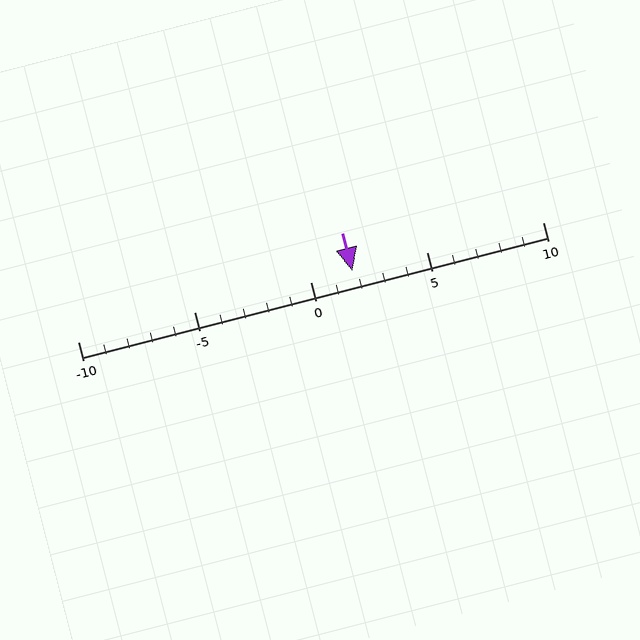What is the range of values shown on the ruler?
The ruler shows values from -10 to 10.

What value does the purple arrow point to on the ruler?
The purple arrow points to approximately 2.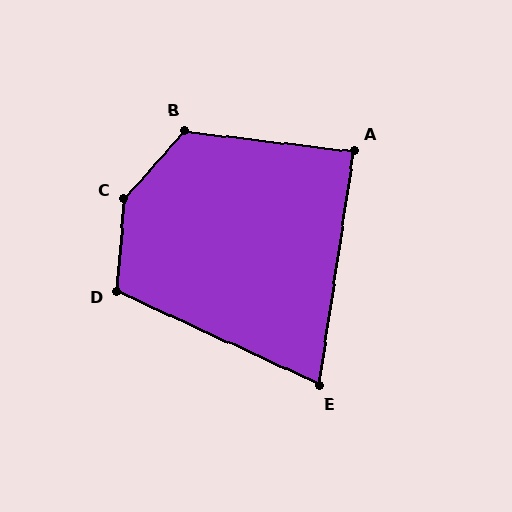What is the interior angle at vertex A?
Approximately 88 degrees (approximately right).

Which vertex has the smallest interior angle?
E, at approximately 74 degrees.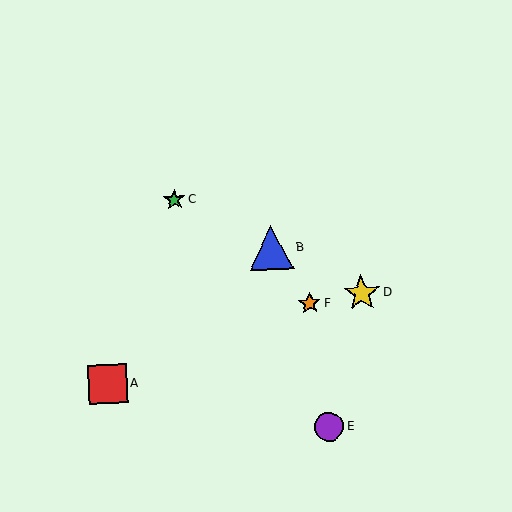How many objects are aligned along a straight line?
3 objects (B, C, D) are aligned along a straight line.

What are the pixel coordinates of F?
Object F is at (309, 303).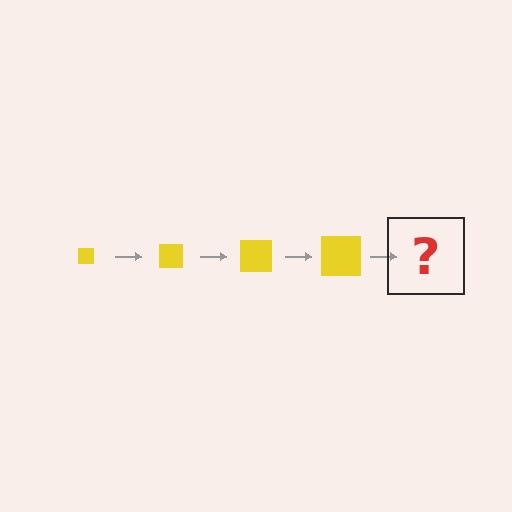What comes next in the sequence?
The next element should be a yellow square, larger than the previous one.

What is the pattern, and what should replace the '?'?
The pattern is that the square gets progressively larger each step. The '?' should be a yellow square, larger than the previous one.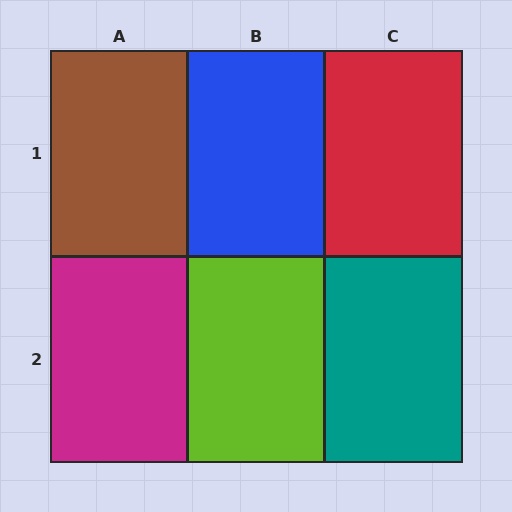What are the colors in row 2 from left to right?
Magenta, lime, teal.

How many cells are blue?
1 cell is blue.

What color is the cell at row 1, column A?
Brown.